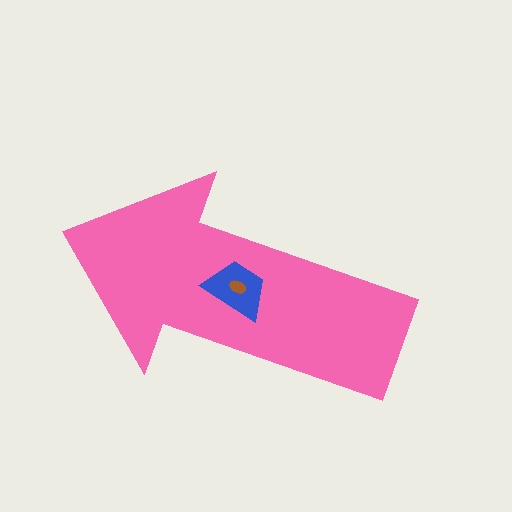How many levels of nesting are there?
3.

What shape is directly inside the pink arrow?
The blue trapezoid.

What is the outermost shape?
The pink arrow.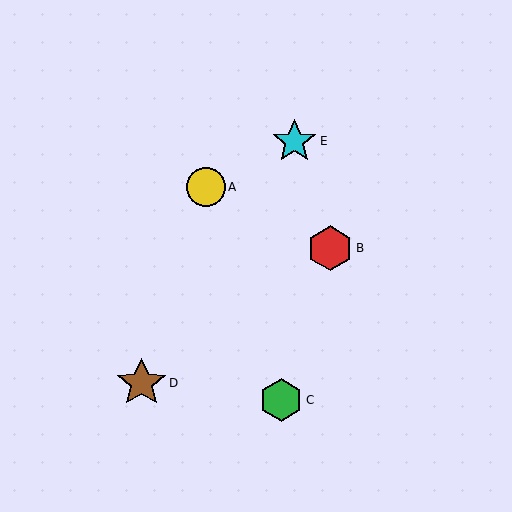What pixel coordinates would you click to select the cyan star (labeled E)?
Click at (294, 141) to select the cyan star E.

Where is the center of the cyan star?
The center of the cyan star is at (294, 141).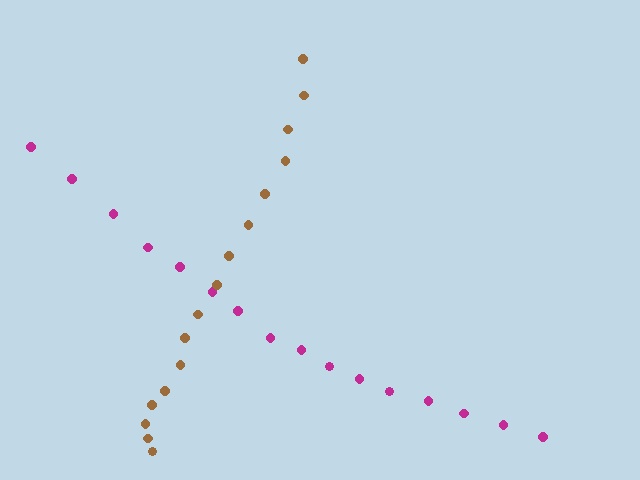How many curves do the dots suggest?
There are 2 distinct paths.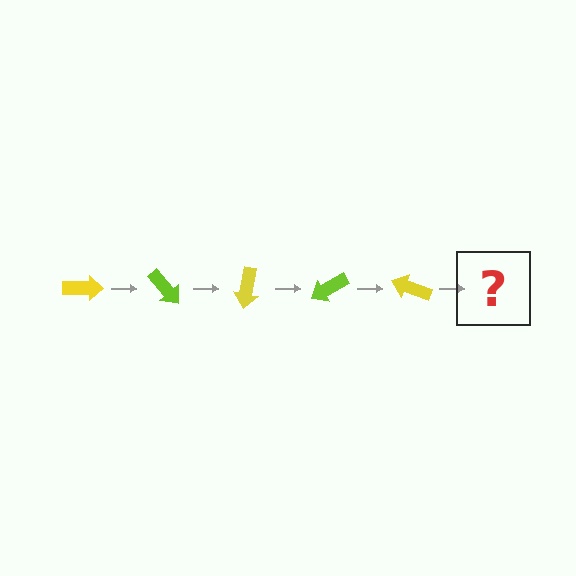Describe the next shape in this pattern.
It should be a lime arrow, rotated 250 degrees from the start.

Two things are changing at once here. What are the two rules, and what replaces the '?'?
The two rules are that it rotates 50 degrees each step and the color cycles through yellow and lime. The '?' should be a lime arrow, rotated 250 degrees from the start.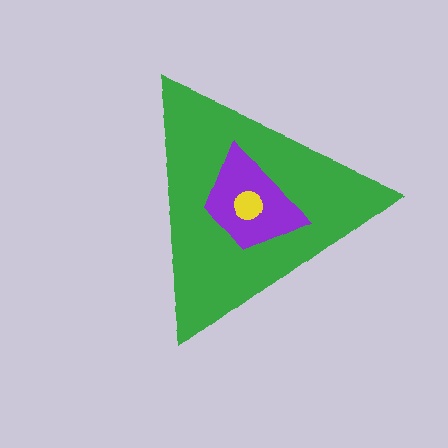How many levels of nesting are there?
3.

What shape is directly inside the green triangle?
The purple trapezoid.